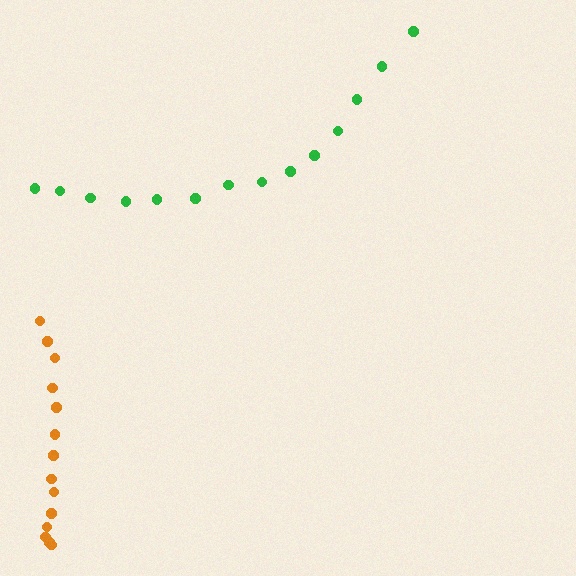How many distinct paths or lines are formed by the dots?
There are 2 distinct paths.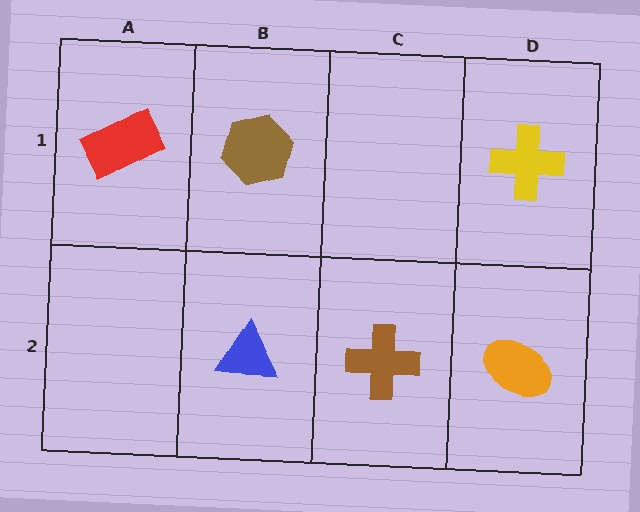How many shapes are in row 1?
3 shapes.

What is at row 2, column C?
A brown cross.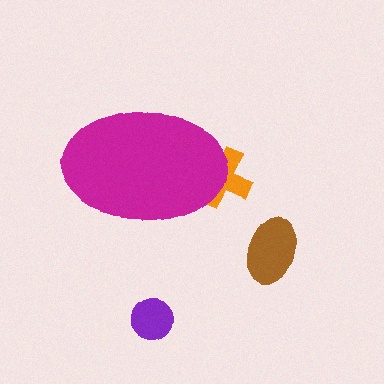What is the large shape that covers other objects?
A magenta ellipse.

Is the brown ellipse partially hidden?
No, the brown ellipse is fully visible.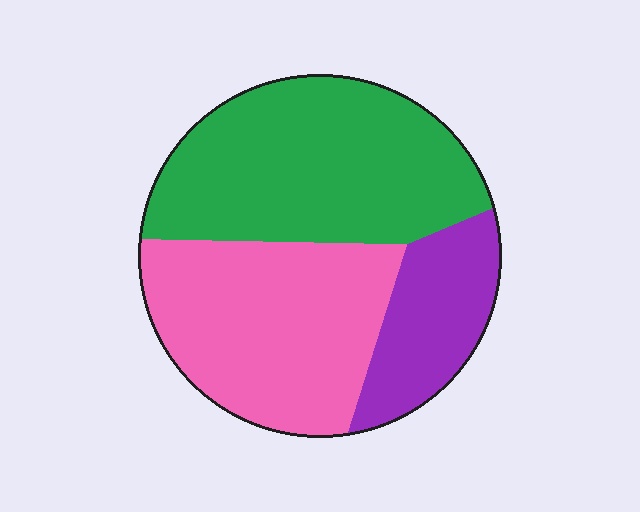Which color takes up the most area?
Green, at roughly 45%.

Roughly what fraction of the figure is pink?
Pink takes up between a quarter and a half of the figure.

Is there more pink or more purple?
Pink.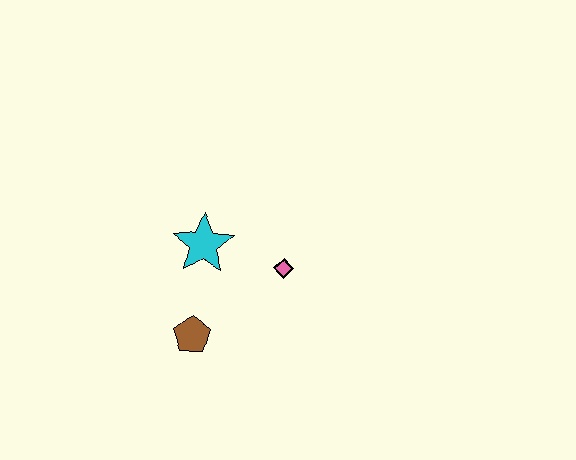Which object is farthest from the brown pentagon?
The pink diamond is farthest from the brown pentagon.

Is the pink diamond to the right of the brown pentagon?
Yes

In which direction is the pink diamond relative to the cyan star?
The pink diamond is to the right of the cyan star.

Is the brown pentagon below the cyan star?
Yes